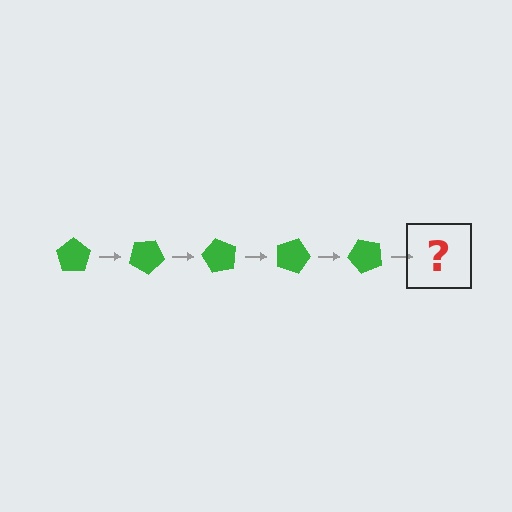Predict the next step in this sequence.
The next step is a green pentagon rotated 150 degrees.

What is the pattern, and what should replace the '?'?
The pattern is that the pentagon rotates 30 degrees each step. The '?' should be a green pentagon rotated 150 degrees.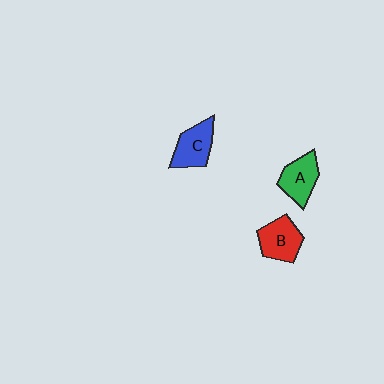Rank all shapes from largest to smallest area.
From largest to smallest: B (red), C (blue), A (green).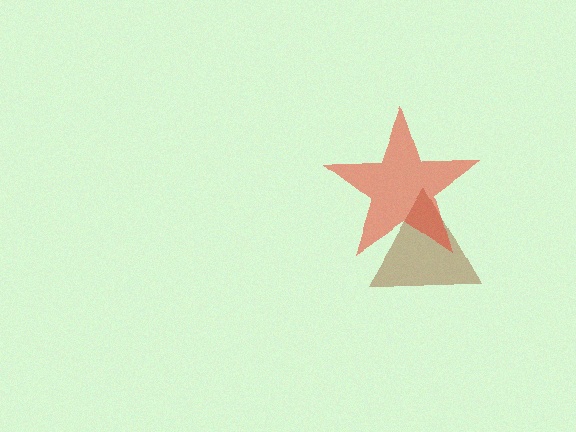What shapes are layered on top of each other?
The layered shapes are: a brown triangle, a red star.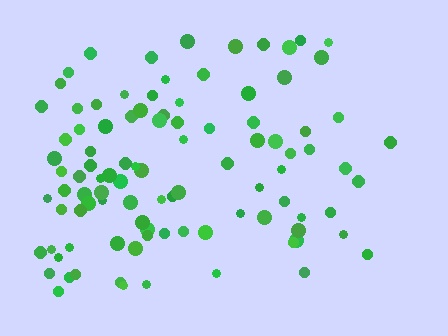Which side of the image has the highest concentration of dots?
The left.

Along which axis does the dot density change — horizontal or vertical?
Horizontal.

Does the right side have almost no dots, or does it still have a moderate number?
Still a moderate number, just noticeably fewer than the left.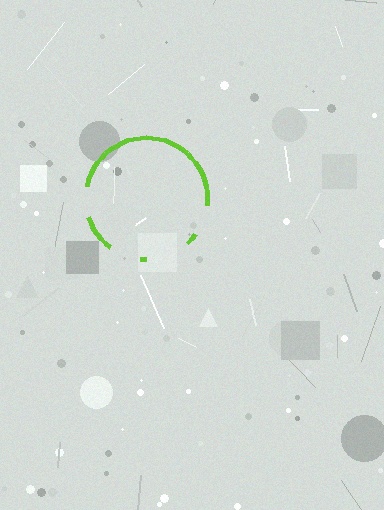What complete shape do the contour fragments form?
The contour fragments form a circle.